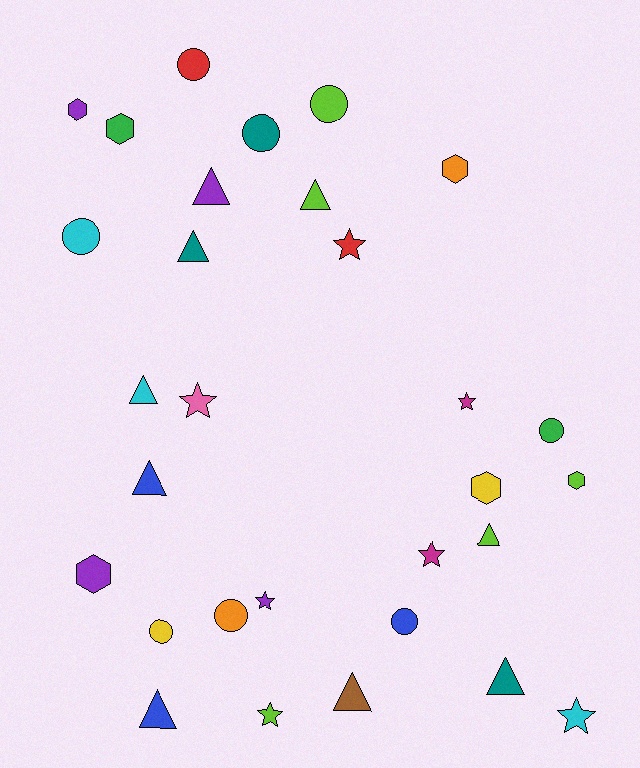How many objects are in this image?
There are 30 objects.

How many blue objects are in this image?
There are 3 blue objects.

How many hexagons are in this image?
There are 6 hexagons.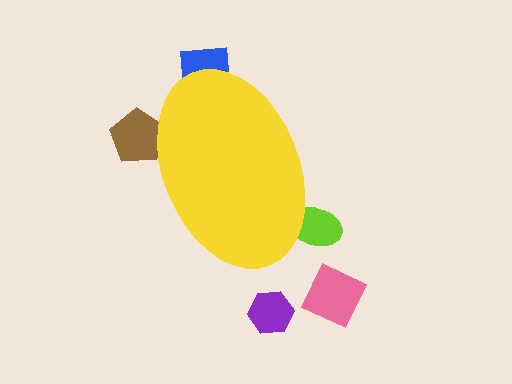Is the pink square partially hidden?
No, the pink square is fully visible.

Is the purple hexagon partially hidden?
No, the purple hexagon is fully visible.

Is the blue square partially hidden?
Yes, the blue square is partially hidden behind the yellow ellipse.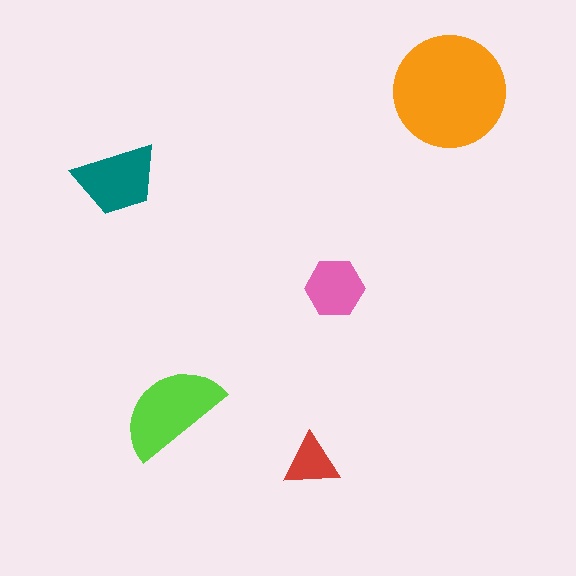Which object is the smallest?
The red triangle.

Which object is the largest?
The orange circle.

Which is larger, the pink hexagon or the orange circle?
The orange circle.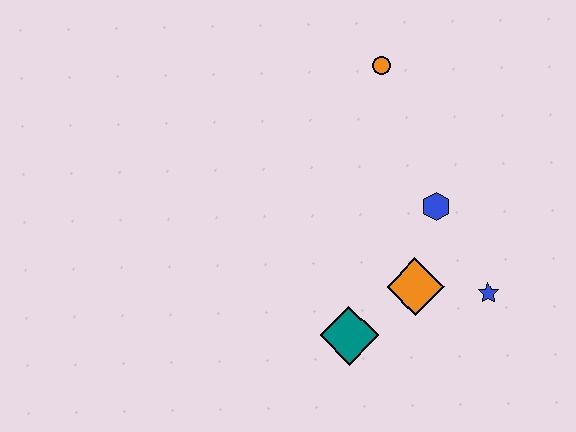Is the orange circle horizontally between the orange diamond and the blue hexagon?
No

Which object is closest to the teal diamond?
The orange diamond is closest to the teal diamond.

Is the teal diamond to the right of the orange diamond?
No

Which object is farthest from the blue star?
The orange circle is farthest from the blue star.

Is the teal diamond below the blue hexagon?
Yes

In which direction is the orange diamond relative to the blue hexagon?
The orange diamond is below the blue hexagon.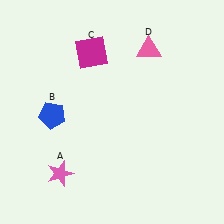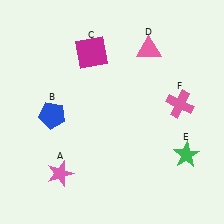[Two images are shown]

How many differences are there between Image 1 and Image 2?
There are 2 differences between the two images.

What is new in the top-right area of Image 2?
A pink cross (F) was added in the top-right area of Image 2.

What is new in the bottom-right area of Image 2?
A green star (E) was added in the bottom-right area of Image 2.